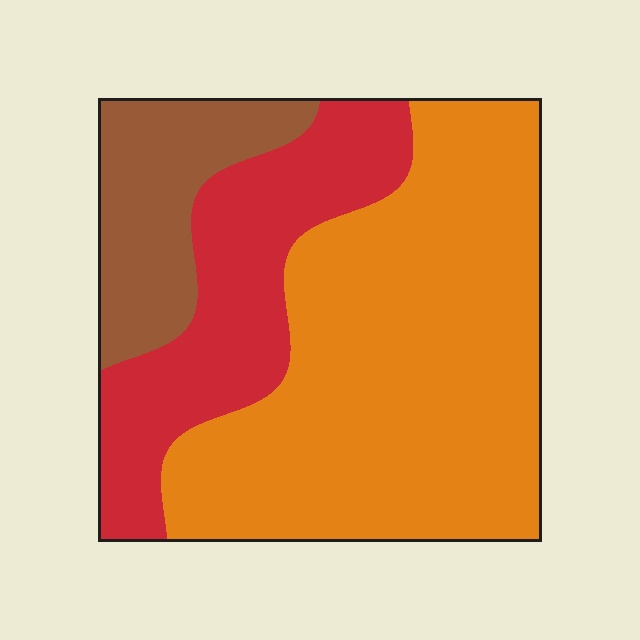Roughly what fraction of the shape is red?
Red covers about 25% of the shape.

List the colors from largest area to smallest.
From largest to smallest: orange, red, brown.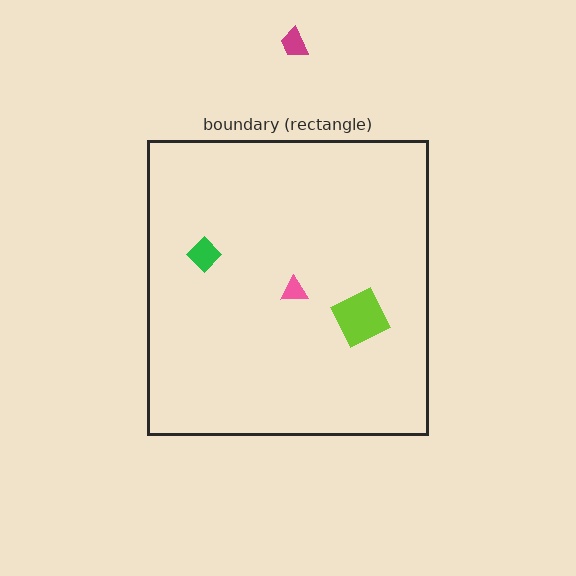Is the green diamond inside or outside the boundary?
Inside.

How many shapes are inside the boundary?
3 inside, 1 outside.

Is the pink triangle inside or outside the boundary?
Inside.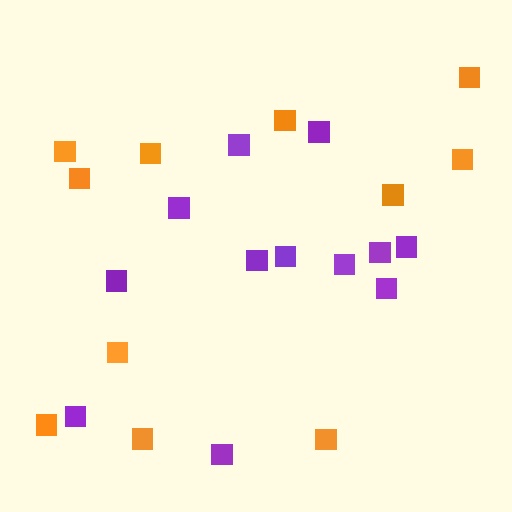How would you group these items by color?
There are 2 groups: one group of orange squares (11) and one group of purple squares (12).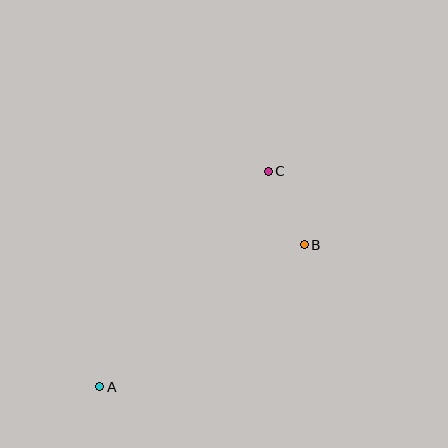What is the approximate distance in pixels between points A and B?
The distance between A and B is approximately 249 pixels.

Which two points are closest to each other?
Points B and C are closest to each other.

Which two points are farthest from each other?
Points A and C are farthest from each other.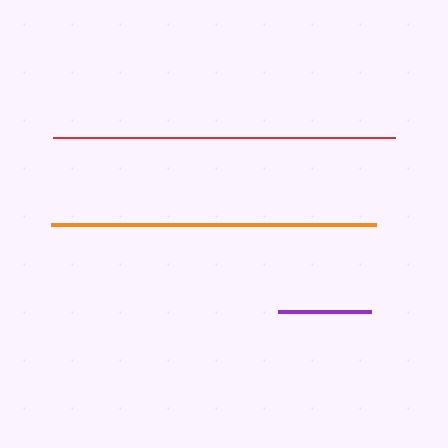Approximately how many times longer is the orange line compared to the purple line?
The orange line is approximately 3.5 times the length of the purple line.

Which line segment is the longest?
The red line is the longest at approximately 342 pixels.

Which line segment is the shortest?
The purple line is the shortest at approximately 93 pixels.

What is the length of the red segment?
The red segment is approximately 342 pixels long.